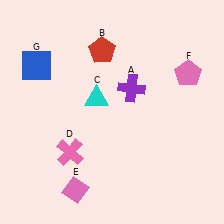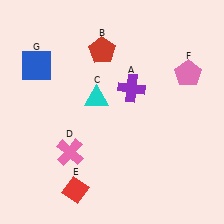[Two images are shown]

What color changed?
The diamond (E) changed from pink in Image 1 to red in Image 2.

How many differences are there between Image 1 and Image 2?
There is 1 difference between the two images.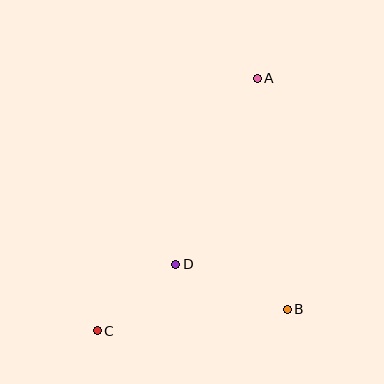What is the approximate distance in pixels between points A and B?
The distance between A and B is approximately 233 pixels.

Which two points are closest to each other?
Points C and D are closest to each other.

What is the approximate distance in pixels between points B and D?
The distance between B and D is approximately 120 pixels.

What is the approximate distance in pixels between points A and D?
The distance between A and D is approximately 203 pixels.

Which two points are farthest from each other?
Points A and C are farthest from each other.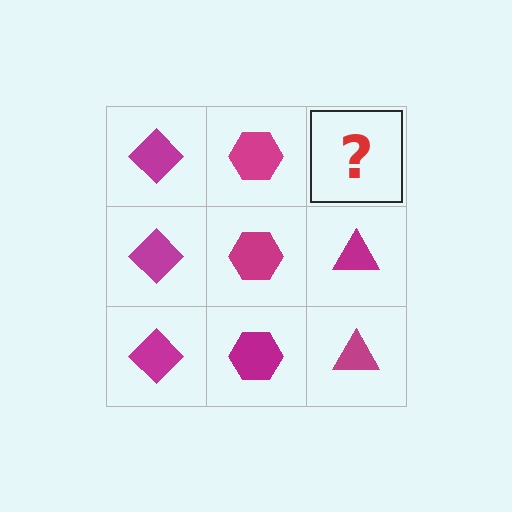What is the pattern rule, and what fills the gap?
The rule is that each column has a consistent shape. The gap should be filled with a magenta triangle.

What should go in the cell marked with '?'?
The missing cell should contain a magenta triangle.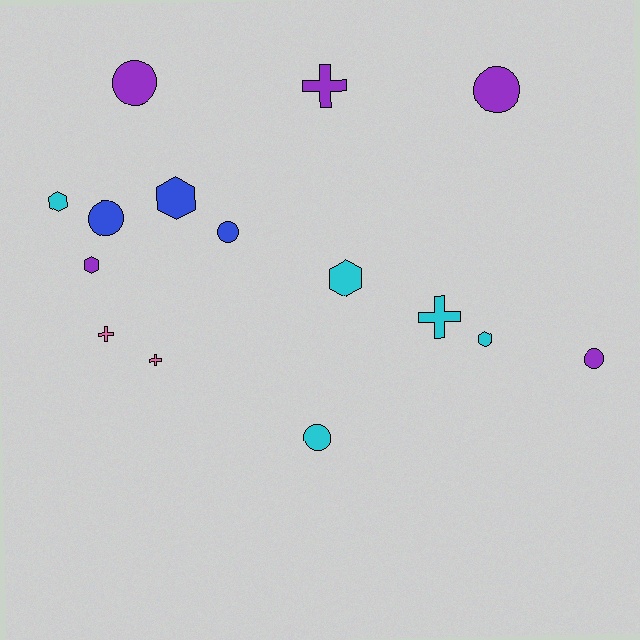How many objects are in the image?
There are 15 objects.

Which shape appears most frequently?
Circle, with 6 objects.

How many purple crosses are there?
There is 1 purple cross.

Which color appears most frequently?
Cyan, with 5 objects.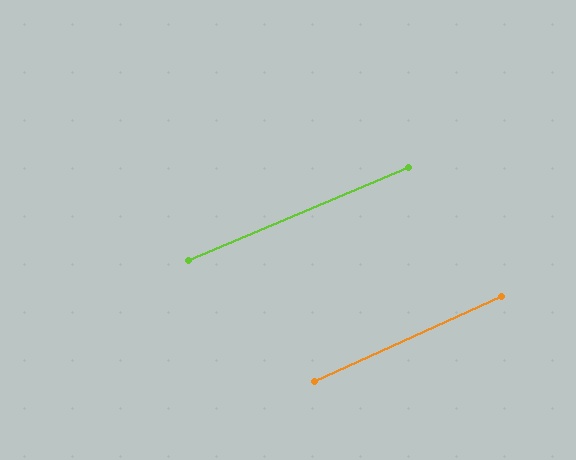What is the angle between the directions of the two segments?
Approximately 1 degree.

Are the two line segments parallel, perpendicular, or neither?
Parallel — their directions differ by only 1.5°.